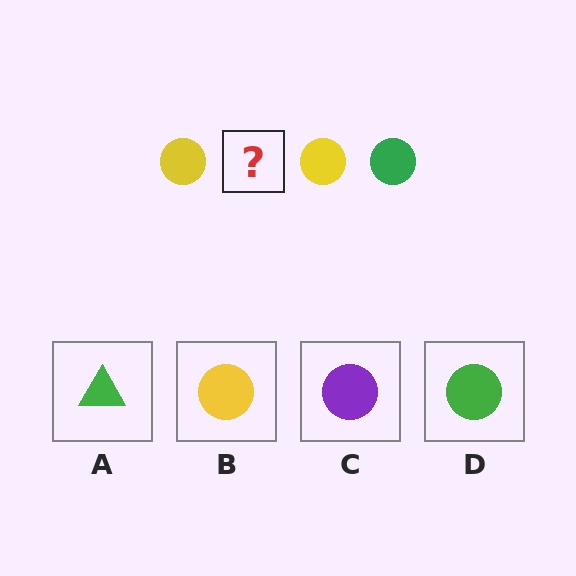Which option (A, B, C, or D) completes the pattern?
D.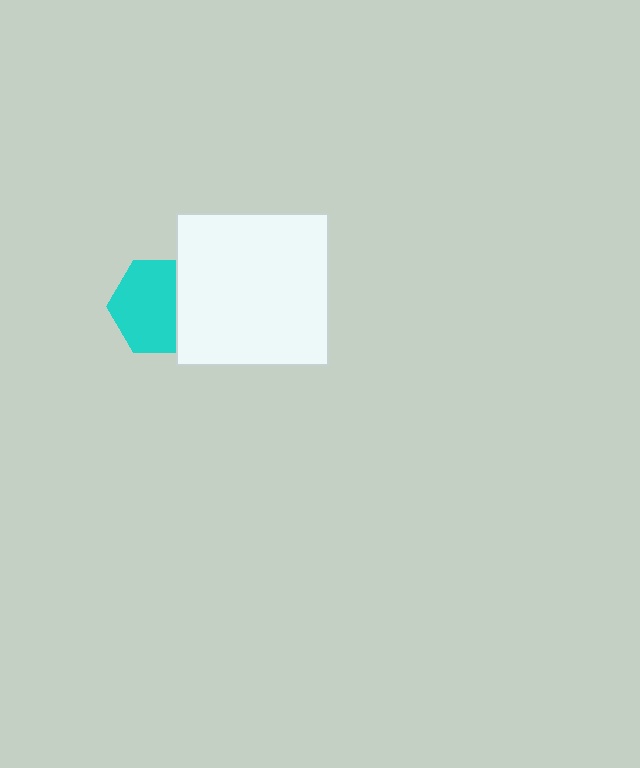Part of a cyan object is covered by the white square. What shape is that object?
It is a hexagon.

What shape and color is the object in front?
The object in front is a white square.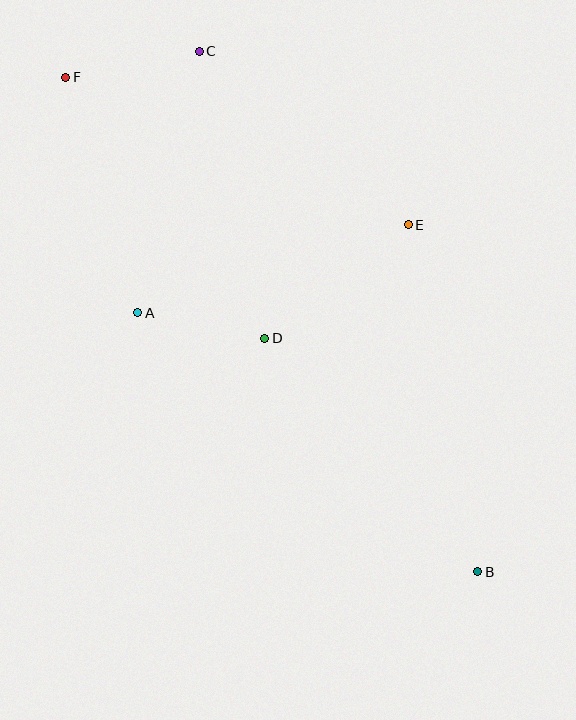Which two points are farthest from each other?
Points B and F are farthest from each other.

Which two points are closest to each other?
Points A and D are closest to each other.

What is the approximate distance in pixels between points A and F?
The distance between A and F is approximately 246 pixels.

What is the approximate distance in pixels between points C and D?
The distance between C and D is approximately 294 pixels.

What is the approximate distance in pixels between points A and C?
The distance between A and C is approximately 269 pixels.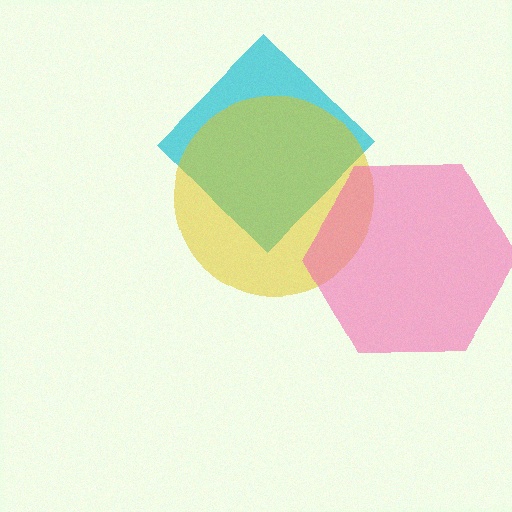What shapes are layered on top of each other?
The layered shapes are: a cyan diamond, a yellow circle, a pink hexagon.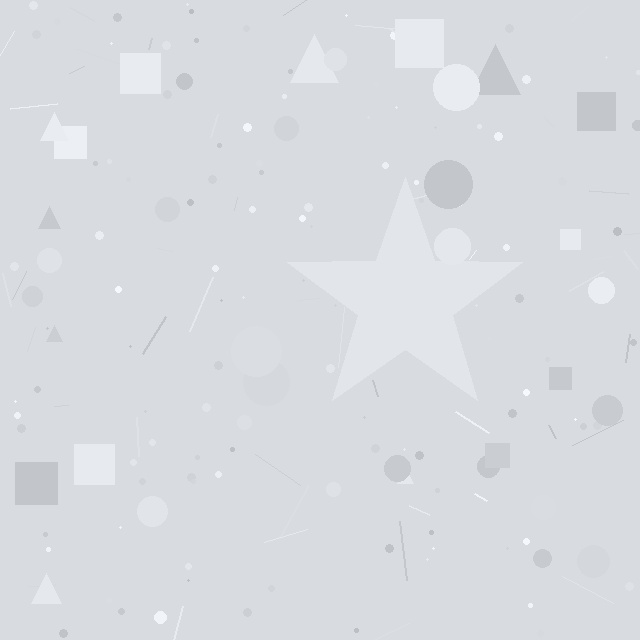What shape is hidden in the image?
A star is hidden in the image.